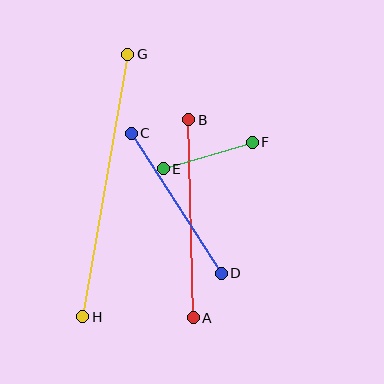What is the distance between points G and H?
The distance is approximately 266 pixels.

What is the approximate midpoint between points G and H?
The midpoint is at approximately (105, 185) pixels.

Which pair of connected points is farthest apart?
Points G and H are farthest apart.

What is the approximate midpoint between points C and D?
The midpoint is at approximately (176, 203) pixels.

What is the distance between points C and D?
The distance is approximately 167 pixels.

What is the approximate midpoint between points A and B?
The midpoint is at approximately (191, 219) pixels.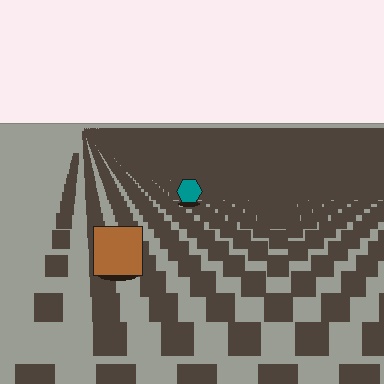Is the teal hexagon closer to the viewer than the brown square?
No. The brown square is closer — you can tell from the texture gradient: the ground texture is coarser near it.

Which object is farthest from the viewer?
The teal hexagon is farthest from the viewer. It appears smaller and the ground texture around it is denser.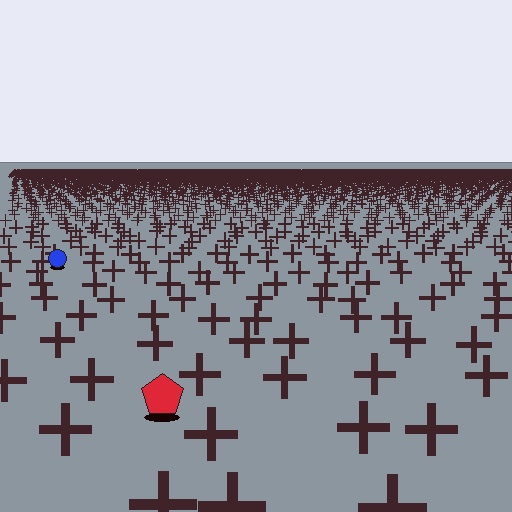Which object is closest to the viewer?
The red pentagon is closest. The texture marks near it are larger and more spread out.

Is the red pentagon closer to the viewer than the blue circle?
Yes. The red pentagon is closer — you can tell from the texture gradient: the ground texture is coarser near it.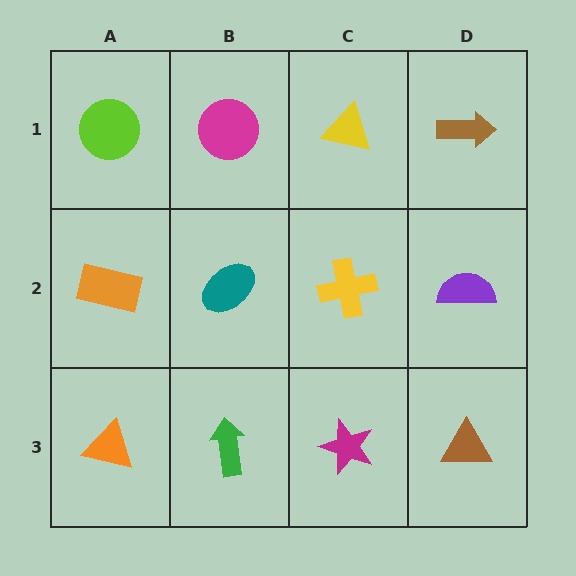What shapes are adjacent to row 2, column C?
A yellow triangle (row 1, column C), a magenta star (row 3, column C), a teal ellipse (row 2, column B), a purple semicircle (row 2, column D).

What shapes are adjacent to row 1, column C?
A yellow cross (row 2, column C), a magenta circle (row 1, column B), a brown arrow (row 1, column D).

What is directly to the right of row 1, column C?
A brown arrow.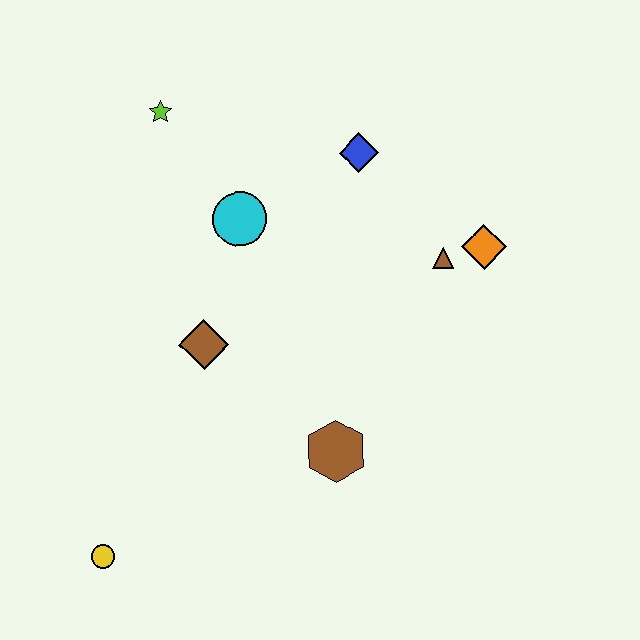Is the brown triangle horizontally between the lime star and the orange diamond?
Yes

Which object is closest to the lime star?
The cyan circle is closest to the lime star.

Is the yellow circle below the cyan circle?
Yes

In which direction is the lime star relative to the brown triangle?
The lime star is to the left of the brown triangle.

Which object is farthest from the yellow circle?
The orange diamond is farthest from the yellow circle.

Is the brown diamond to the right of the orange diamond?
No